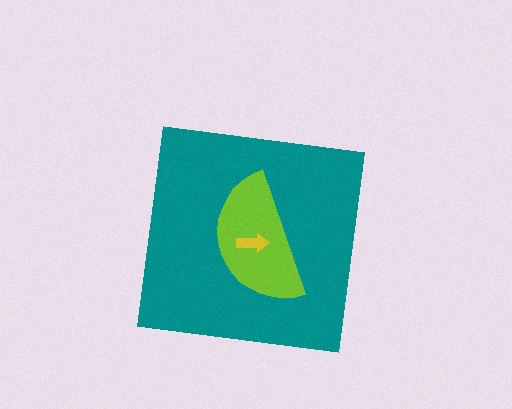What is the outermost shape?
The teal square.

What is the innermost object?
The yellow arrow.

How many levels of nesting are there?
3.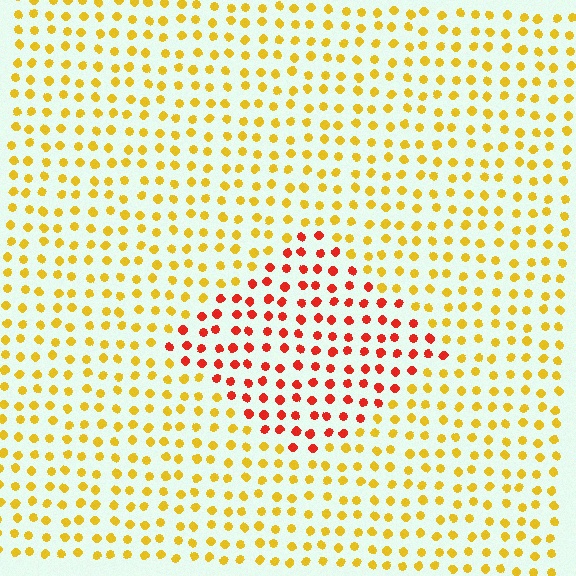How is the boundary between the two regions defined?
The boundary is defined purely by a slight shift in hue (about 47 degrees). Spacing, size, and orientation are identical on both sides.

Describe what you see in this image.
The image is filled with small yellow elements in a uniform arrangement. A diamond-shaped region is visible where the elements are tinted to a slightly different hue, forming a subtle color boundary.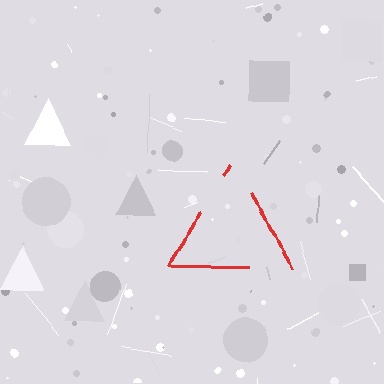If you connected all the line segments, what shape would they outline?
They would outline a triangle.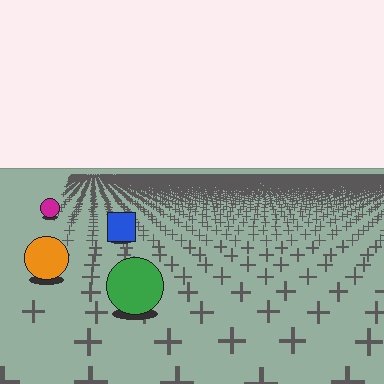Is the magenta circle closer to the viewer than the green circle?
No. The green circle is closer — you can tell from the texture gradient: the ground texture is coarser near it.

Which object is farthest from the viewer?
The magenta circle is farthest from the viewer. It appears smaller and the ground texture around it is denser.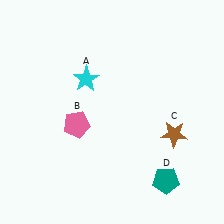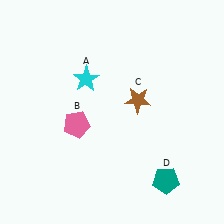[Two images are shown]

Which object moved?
The brown star (C) moved left.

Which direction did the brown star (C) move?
The brown star (C) moved left.